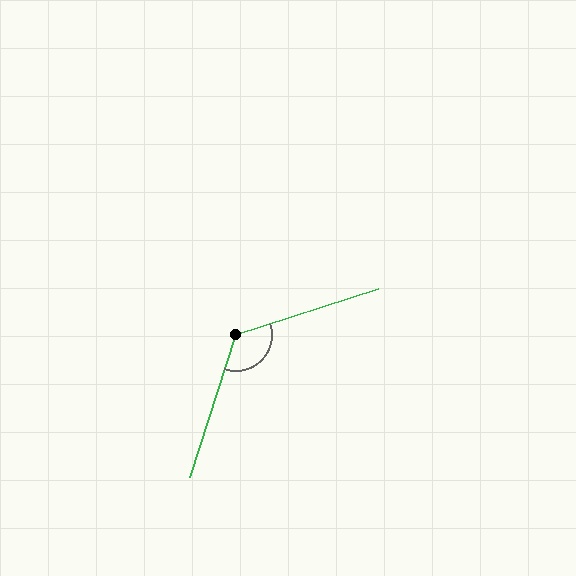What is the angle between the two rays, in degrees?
Approximately 126 degrees.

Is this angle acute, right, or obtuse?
It is obtuse.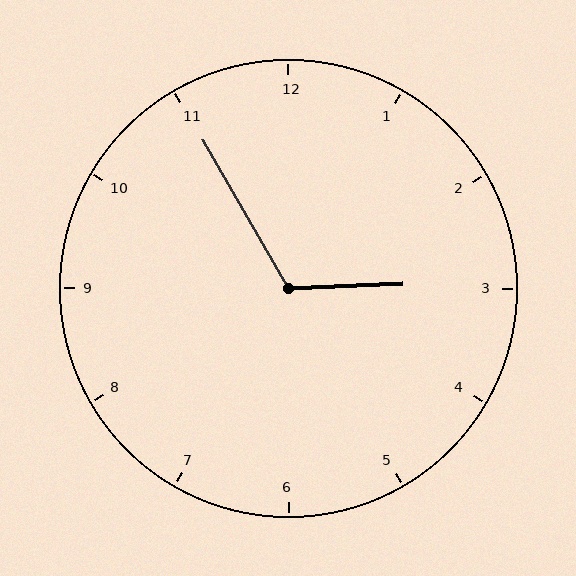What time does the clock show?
2:55.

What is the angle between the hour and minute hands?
Approximately 118 degrees.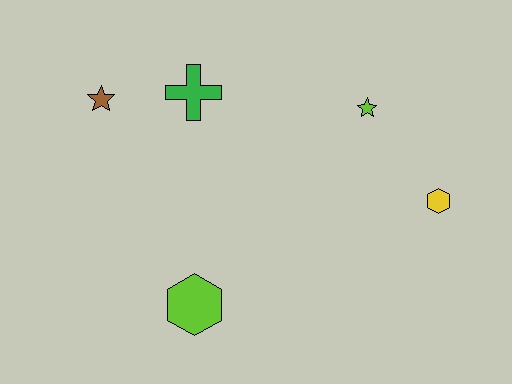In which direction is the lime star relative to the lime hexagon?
The lime star is above the lime hexagon.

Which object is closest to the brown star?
The green cross is closest to the brown star.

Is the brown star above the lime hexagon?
Yes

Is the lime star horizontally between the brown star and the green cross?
No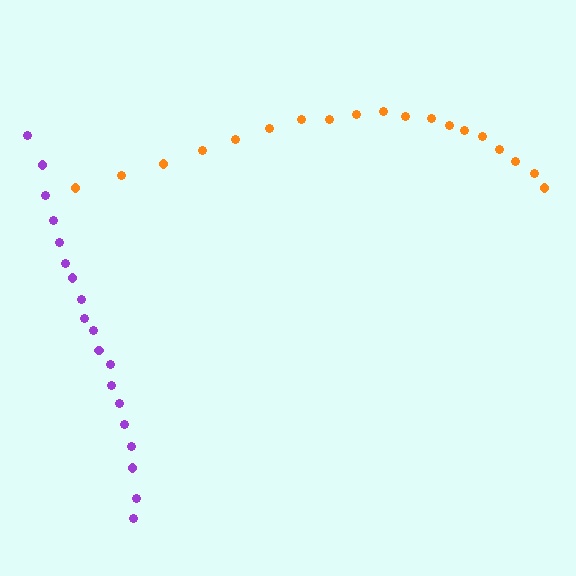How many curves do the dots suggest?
There are 2 distinct paths.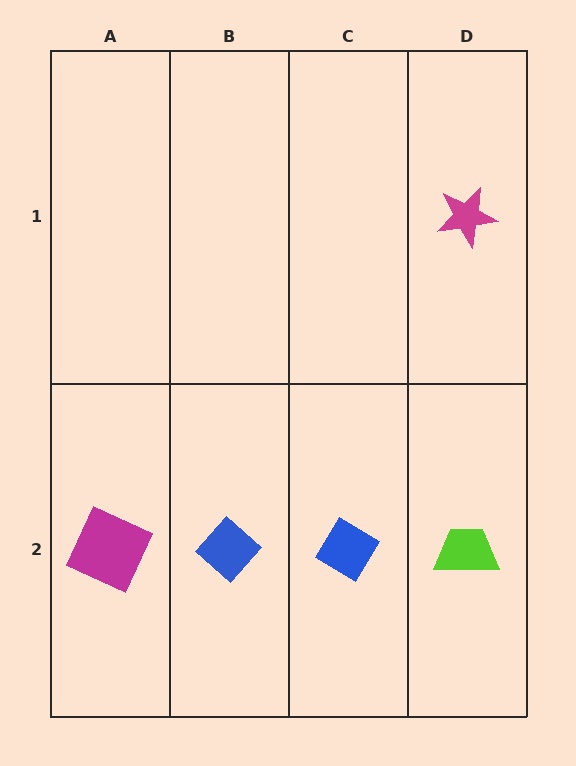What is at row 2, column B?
A blue diamond.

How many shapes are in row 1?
1 shape.